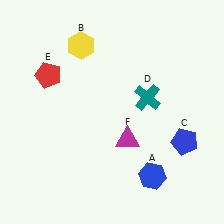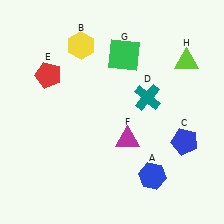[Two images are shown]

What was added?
A green square (G), a lime triangle (H) were added in Image 2.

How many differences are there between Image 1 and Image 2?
There are 2 differences between the two images.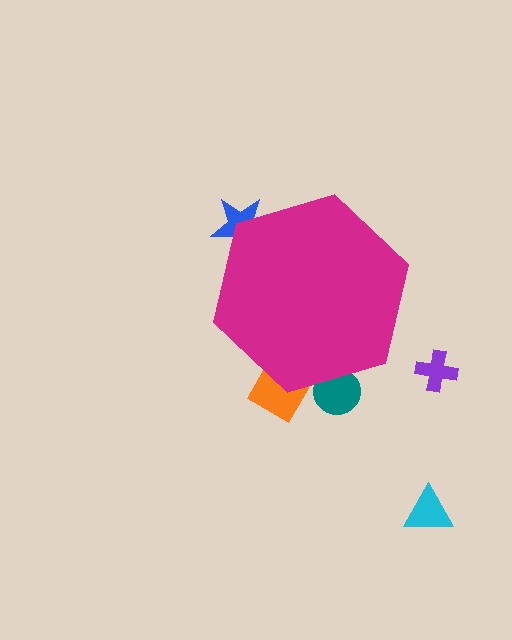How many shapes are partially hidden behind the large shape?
3 shapes are partially hidden.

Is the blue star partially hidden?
Yes, the blue star is partially hidden behind the magenta hexagon.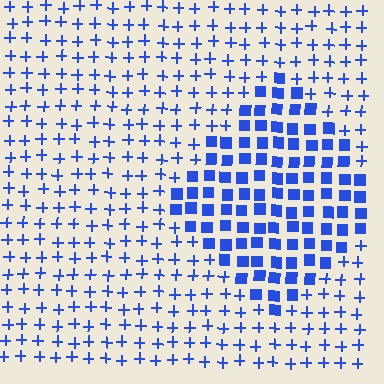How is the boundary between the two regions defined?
The boundary is defined by a change in element shape: squares inside vs. plus signs outside. All elements share the same color and spacing.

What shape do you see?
I see a diamond.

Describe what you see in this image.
The image is filled with small blue elements arranged in a uniform grid. A diamond-shaped region contains squares, while the surrounding area contains plus signs. The boundary is defined purely by the change in element shape.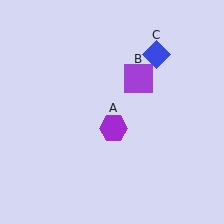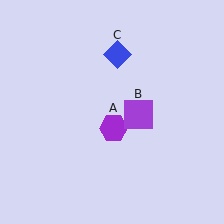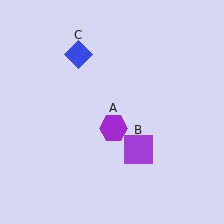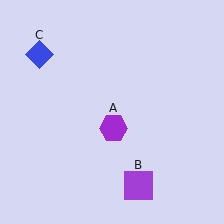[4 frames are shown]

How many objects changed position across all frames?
2 objects changed position: purple square (object B), blue diamond (object C).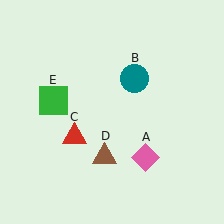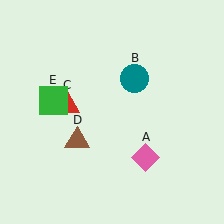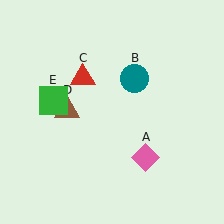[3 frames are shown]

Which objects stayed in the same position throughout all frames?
Pink diamond (object A) and teal circle (object B) and green square (object E) remained stationary.